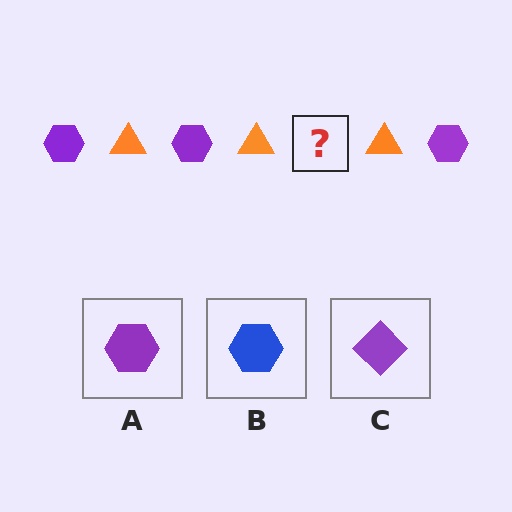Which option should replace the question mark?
Option A.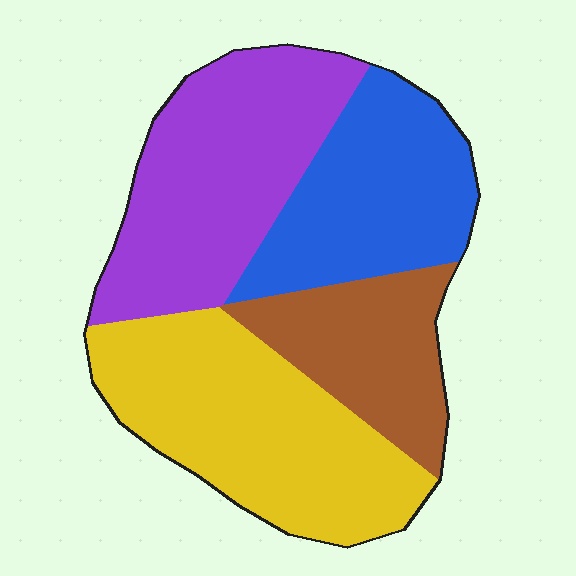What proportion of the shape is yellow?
Yellow covers around 30% of the shape.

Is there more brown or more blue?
Blue.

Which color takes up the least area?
Brown, at roughly 15%.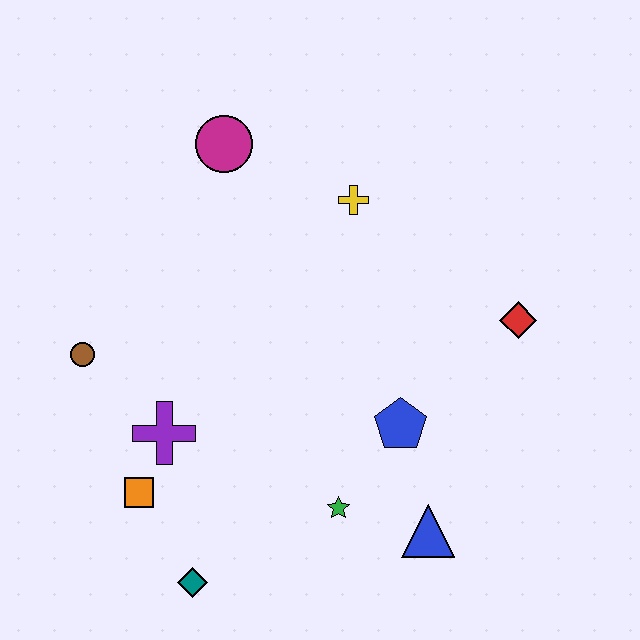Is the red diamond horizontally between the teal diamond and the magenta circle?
No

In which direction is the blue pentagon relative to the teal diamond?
The blue pentagon is to the right of the teal diamond.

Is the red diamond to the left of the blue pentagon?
No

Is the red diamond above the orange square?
Yes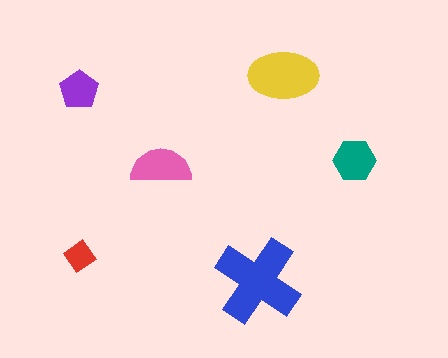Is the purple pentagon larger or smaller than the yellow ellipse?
Smaller.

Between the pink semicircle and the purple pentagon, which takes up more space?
The pink semicircle.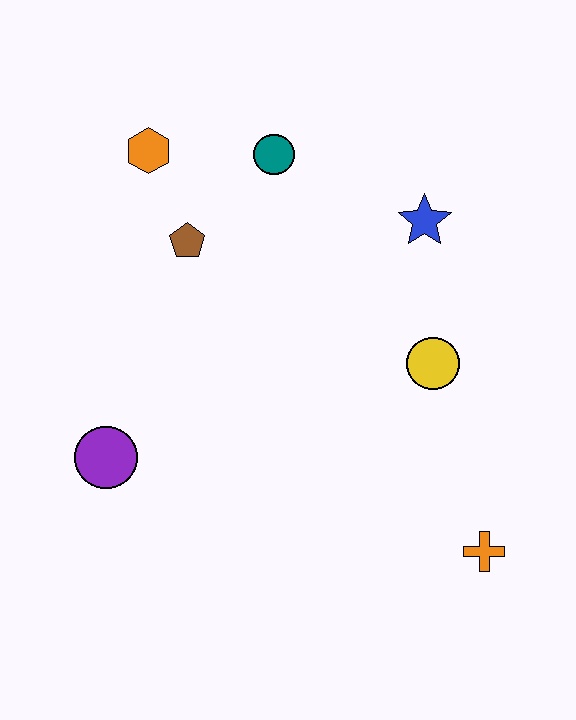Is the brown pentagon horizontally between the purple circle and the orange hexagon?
No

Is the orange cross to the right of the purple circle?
Yes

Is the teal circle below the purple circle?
No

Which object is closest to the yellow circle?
The blue star is closest to the yellow circle.